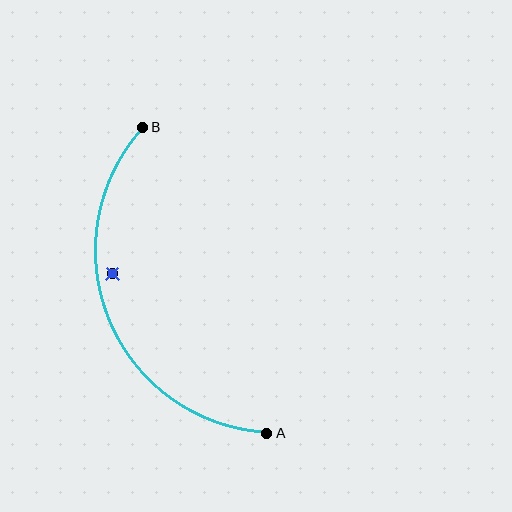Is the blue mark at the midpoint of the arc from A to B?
No — the blue mark does not lie on the arc at all. It sits slightly inside the curve.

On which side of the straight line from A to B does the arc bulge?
The arc bulges to the left of the straight line connecting A and B.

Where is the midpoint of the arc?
The arc midpoint is the point on the curve farthest from the straight line joining A and B. It sits to the left of that line.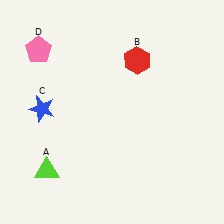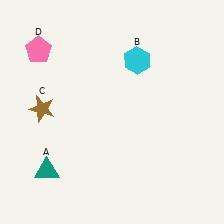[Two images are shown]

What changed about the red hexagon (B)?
In Image 1, B is red. In Image 2, it changed to cyan.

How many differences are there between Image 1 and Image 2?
There are 3 differences between the two images.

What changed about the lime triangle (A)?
In Image 1, A is lime. In Image 2, it changed to teal.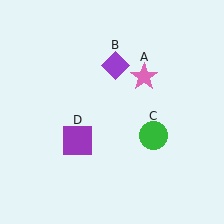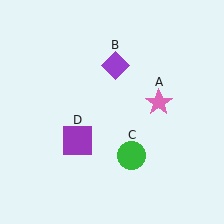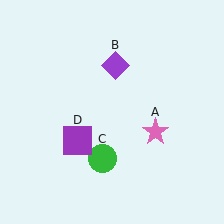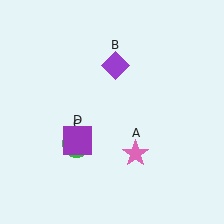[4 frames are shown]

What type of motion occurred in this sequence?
The pink star (object A), green circle (object C) rotated clockwise around the center of the scene.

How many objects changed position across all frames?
2 objects changed position: pink star (object A), green circle (object C).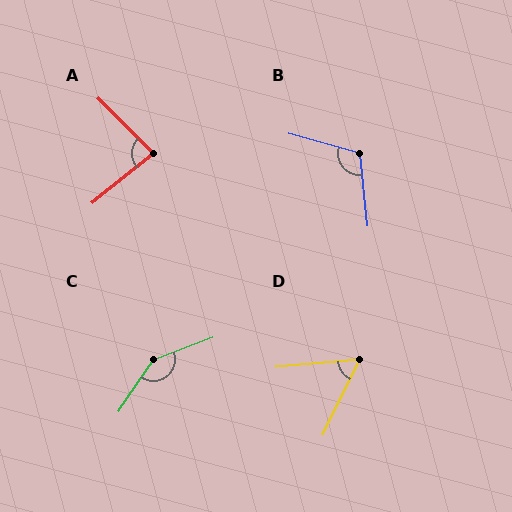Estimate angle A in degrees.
Approximately 84 degrees.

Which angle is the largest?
C, at approximately 145 degrees.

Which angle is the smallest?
D, at approximately 59 degrees.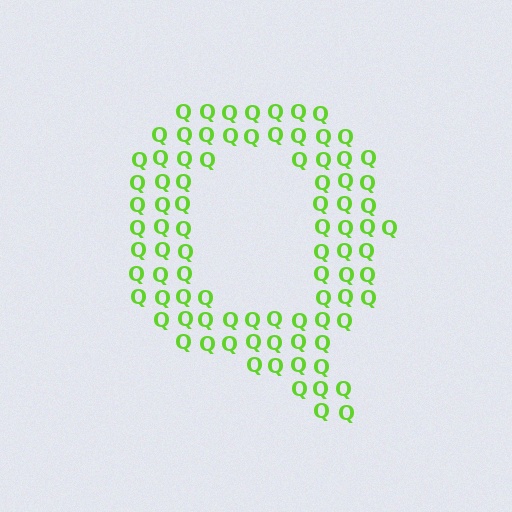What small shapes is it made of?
It is made of small letter Q's.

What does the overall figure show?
The overall figure shows the letter Q.